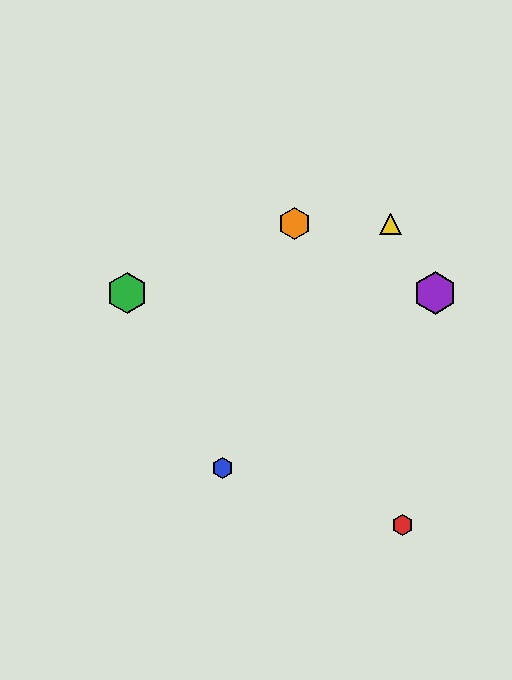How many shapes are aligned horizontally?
2 shapes (the green hexagon, the purple hexagon) are aligned horizontally.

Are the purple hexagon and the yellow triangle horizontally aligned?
No, the purple hexagon is at y≈293 and the yellow triangle is at y≈224.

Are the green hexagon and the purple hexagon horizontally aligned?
Yes, both are at y≈293.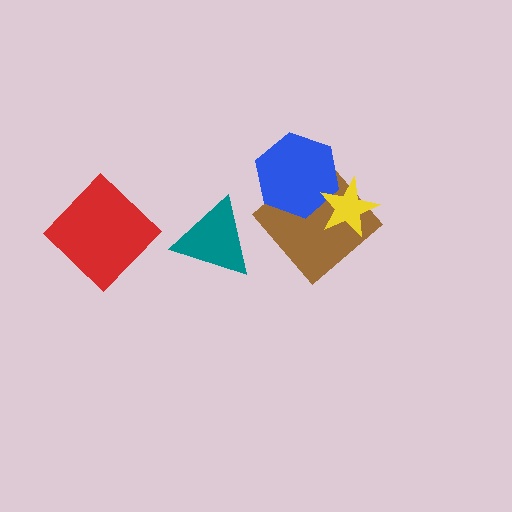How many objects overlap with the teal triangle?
0 objects overlap with the teal triangle.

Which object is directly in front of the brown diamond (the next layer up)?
The blue hexagon is directly in front of the brown diamond.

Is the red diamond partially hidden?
No, no other shape covers it.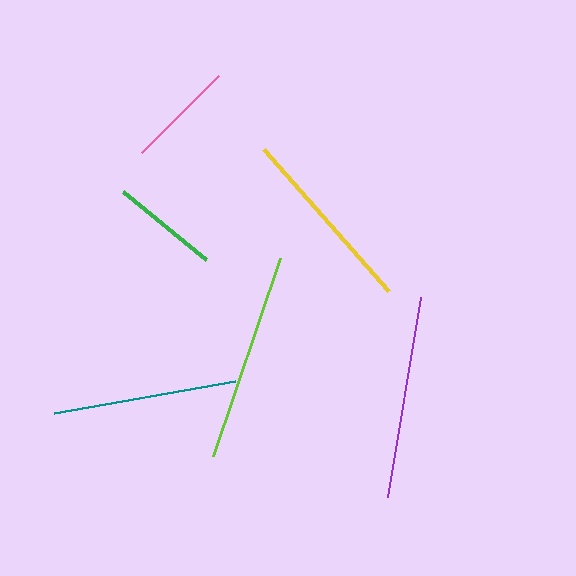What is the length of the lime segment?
The lime segment is approximately 209 pixels long.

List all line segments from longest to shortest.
From longest to shortest: lime, purple, yellow, teal, pink, green.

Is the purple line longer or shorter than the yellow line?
The purple line is longer than the yellow line.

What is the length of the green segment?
The green segment is approximately 107 pixels long.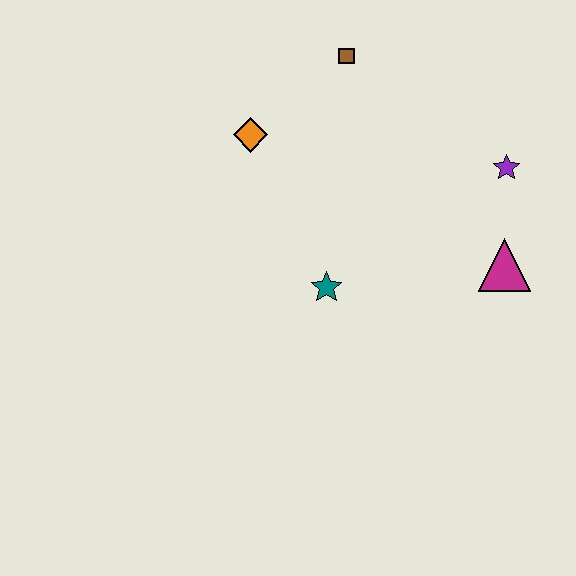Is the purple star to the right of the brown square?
Yes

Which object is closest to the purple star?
The magenta triangle is closest to the purple star.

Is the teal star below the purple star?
Yes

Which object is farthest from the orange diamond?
The magenta triangle is farthest from the orange diamond.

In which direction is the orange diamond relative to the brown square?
The orange diamond is to the left of the brown square.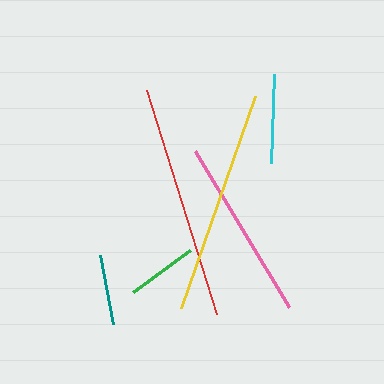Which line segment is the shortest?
The teal line is the shortest at approximately 70 pixels.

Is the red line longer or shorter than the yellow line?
The red line is longer than the yellow line.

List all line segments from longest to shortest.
From longest to shortest: red, yellow, pink, cyan, green, teal.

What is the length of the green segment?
The green segment is approximately 71 pixels long.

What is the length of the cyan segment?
The cyan segment is approximately 89 pixels long.